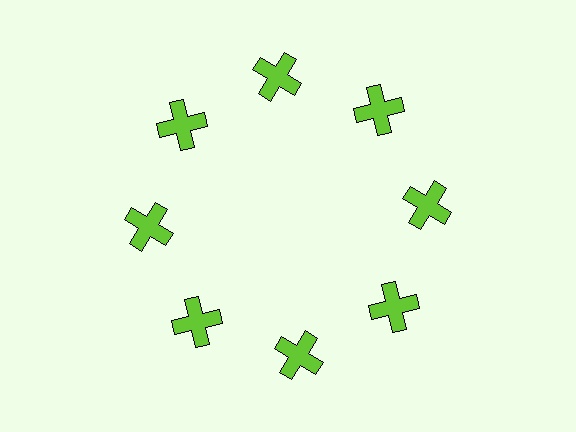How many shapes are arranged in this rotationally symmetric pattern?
There are 8 shapes, arranged in 8 groups of 1.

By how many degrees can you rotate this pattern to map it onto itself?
The pattern maps onto itself every 45 degrees of rotation.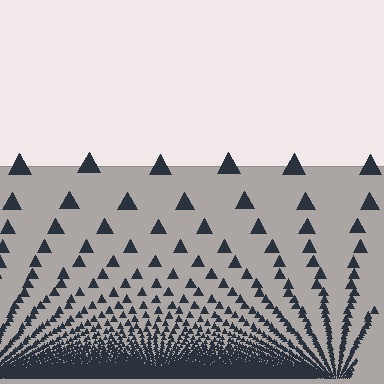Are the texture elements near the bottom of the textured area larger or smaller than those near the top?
Smaller. The gradient is inverted — elements near the bottom are smaller and denser.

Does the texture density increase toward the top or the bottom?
Density increases toward the bottom.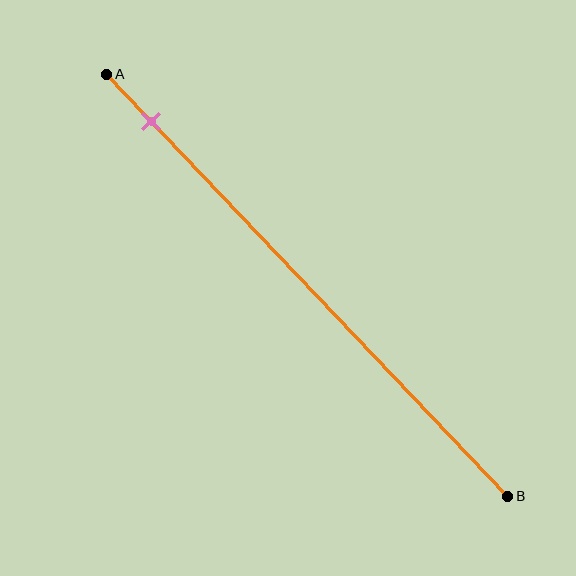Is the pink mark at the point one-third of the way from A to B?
No, the mark is at about 10% from A, not at the 33% one-third point.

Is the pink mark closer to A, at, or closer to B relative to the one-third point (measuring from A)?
The pink mark is closer to point A than the one-third point of segment AB.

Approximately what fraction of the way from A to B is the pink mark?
The pink mark is approximately 10% of the way from A to B.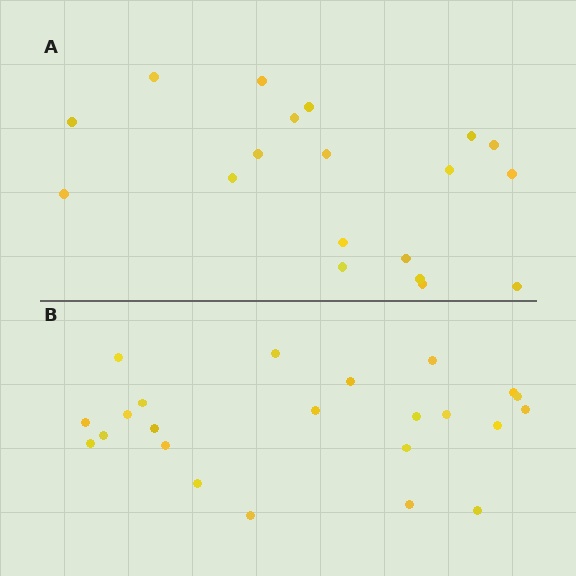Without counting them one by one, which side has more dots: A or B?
Region B (the bottom region) has more dots.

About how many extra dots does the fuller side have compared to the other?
Region B has about 4 more dots than region A.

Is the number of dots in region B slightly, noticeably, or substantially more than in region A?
Region B has only slightly more — the two regions are fairly close. The ratio is roughly 1.2 to 1.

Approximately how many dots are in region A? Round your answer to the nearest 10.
About 20 dots. (The exact count is 19, which rounds to 20.)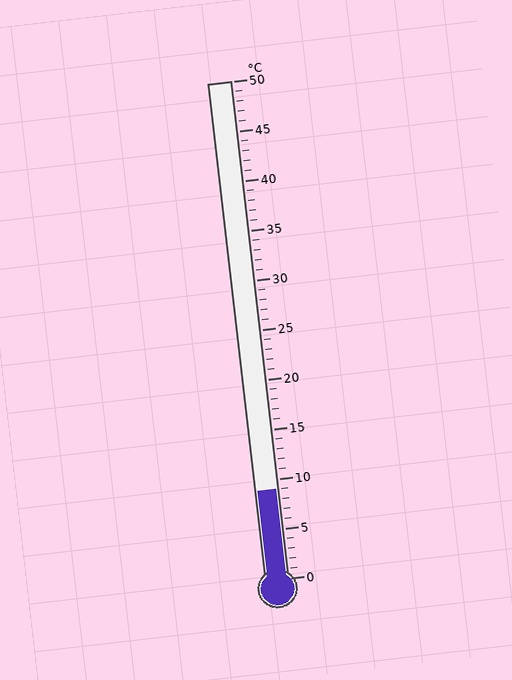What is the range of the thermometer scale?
The thermometer scale ranges from 0°C to 50°C.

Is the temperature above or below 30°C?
The temperature is below 30°C.